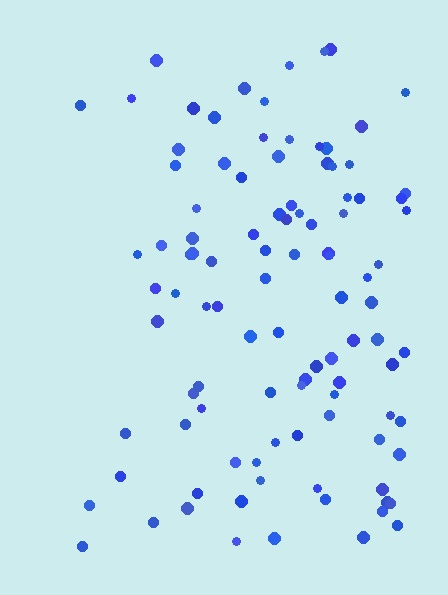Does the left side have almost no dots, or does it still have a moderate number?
Still a moderate number, just noticeably fewer than the right.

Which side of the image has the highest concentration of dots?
The right.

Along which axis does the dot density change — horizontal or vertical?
Horizontal.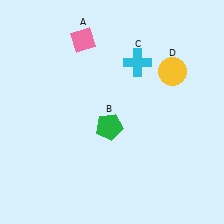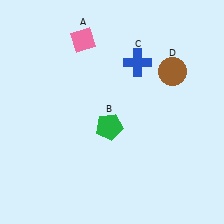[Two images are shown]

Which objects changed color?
C changed from cyan to blue. D changed from yellow to brown.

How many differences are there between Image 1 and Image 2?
There are 2 differences between the two images.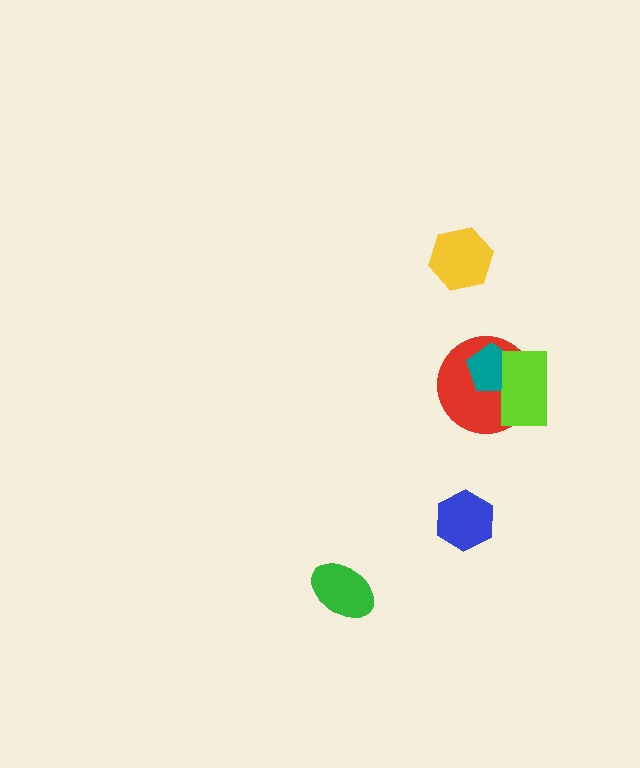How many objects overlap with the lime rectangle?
2 objects overlap with the lime rectangle.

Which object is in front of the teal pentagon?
The lime rectangle is in front of the teal pentagon.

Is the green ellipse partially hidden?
No, no other shape covers it.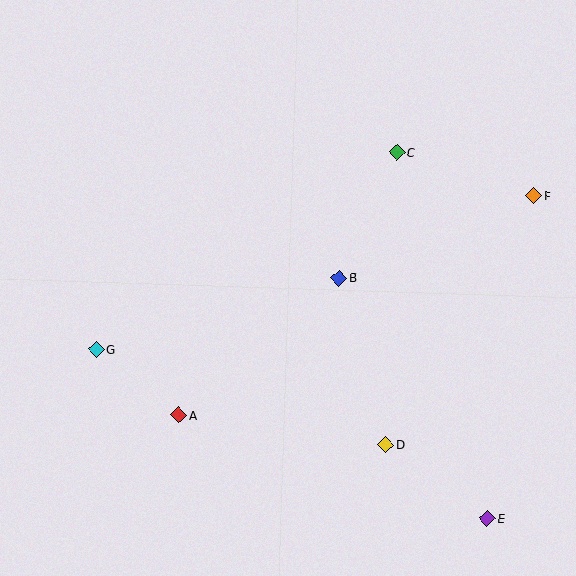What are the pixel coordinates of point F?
Point F is at (534, 196).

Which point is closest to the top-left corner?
Point G is closest to the top-left corner.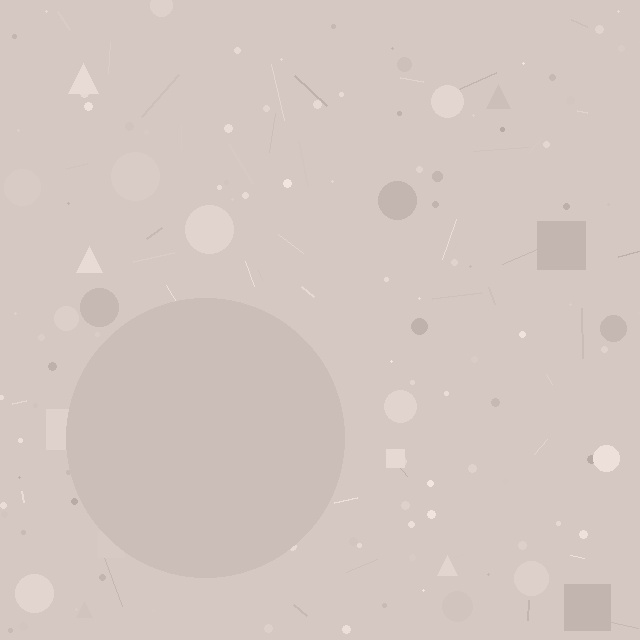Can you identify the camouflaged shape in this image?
The camouflaged shape is a circle.